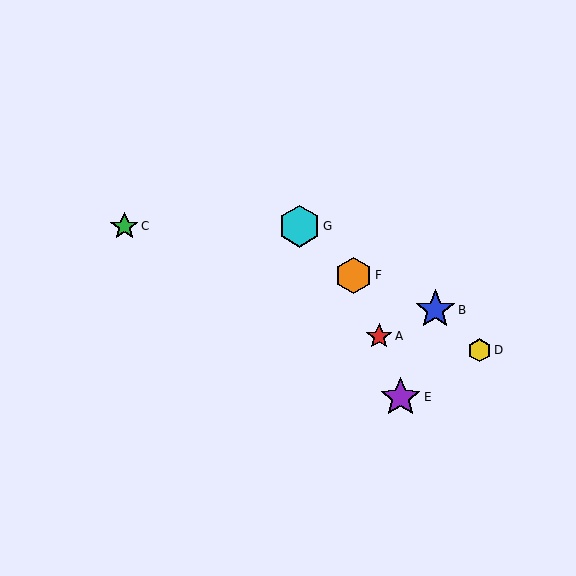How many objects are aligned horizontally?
2 objects (C, G) are aligned horizontally.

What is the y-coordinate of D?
Object D is at y≈350.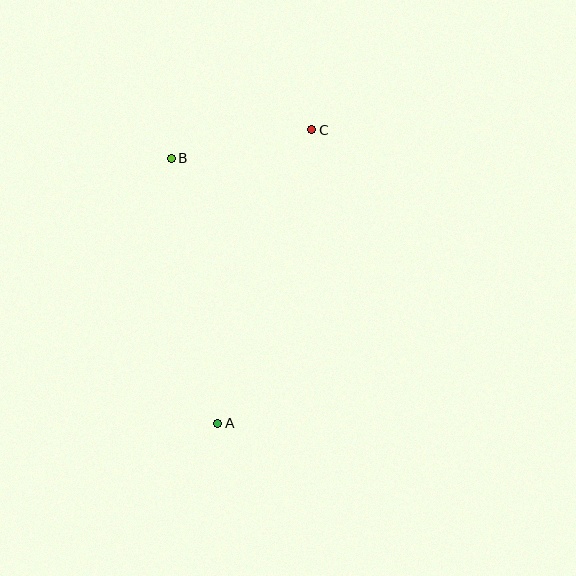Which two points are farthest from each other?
Points A and C are farthest from each other.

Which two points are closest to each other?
Points B and C are closest to each other.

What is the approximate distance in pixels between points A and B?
The distance between A and B is approximately 269 pixels.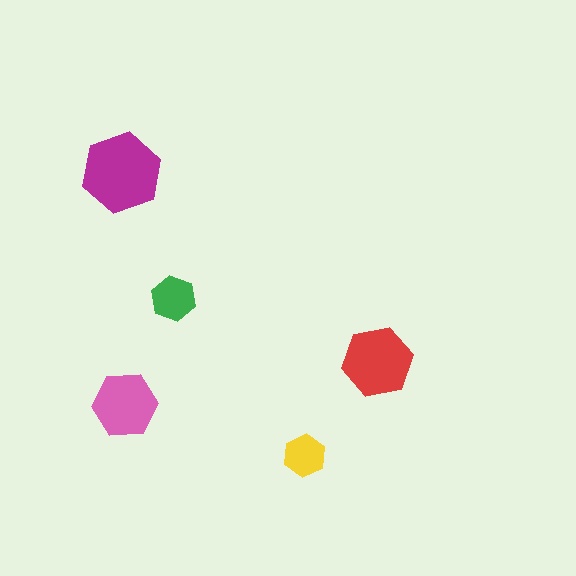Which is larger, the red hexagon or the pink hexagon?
The red one.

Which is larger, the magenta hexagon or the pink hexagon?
The magenta one.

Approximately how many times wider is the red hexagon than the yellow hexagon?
About 1.5 times wider.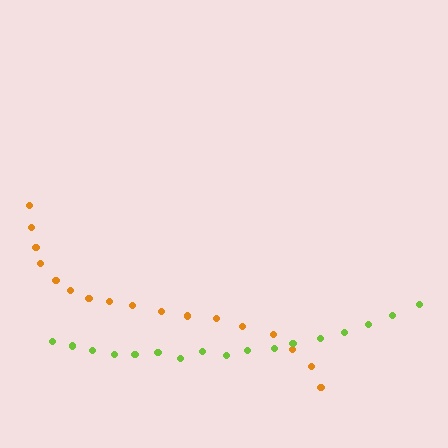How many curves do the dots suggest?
There are 2 distinct paths.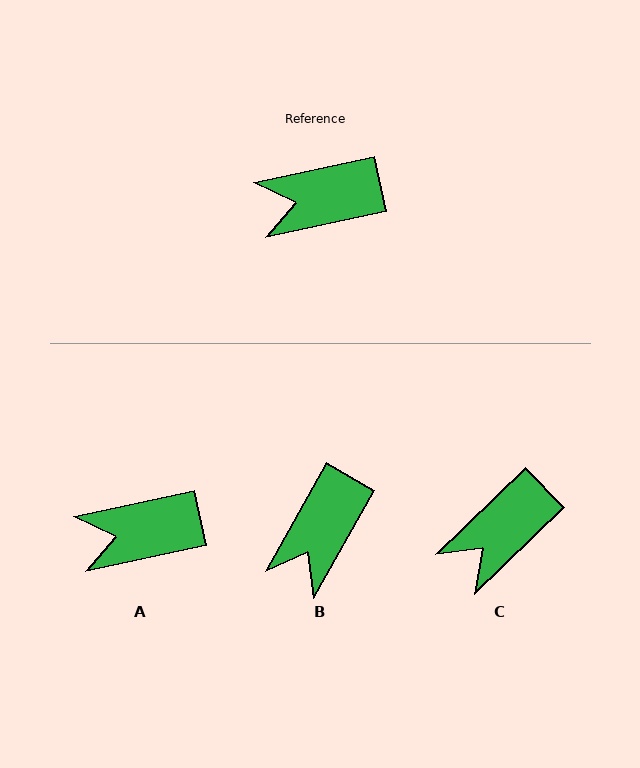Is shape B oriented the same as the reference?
No, it is off by about 49 degrees.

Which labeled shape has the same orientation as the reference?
A.